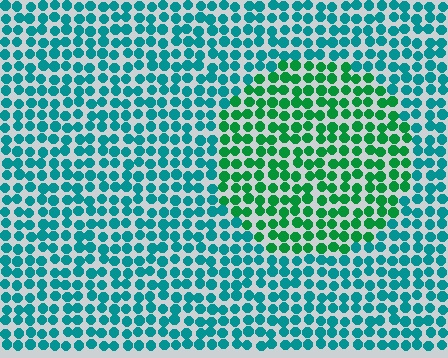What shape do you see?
I see a circle.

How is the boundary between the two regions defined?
The boundary is defined purely by a slight shift in hue (about 40 degrees). Spacing, size, and orientation are identical on both sides.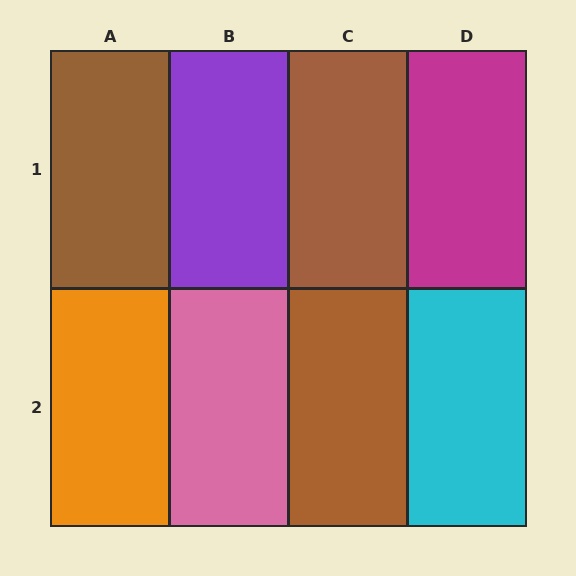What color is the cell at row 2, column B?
Pink.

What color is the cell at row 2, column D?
Cyan.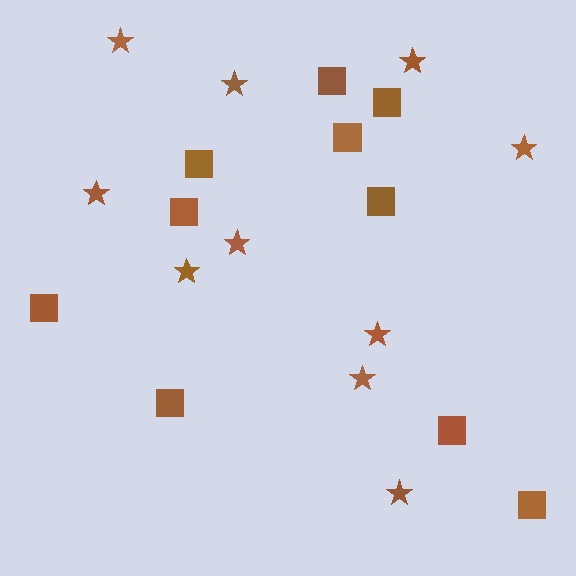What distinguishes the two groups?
There are 2 groups: one group of stars (10) and one group of squares (10).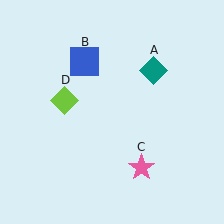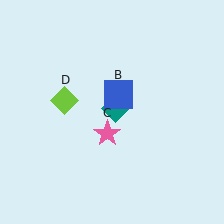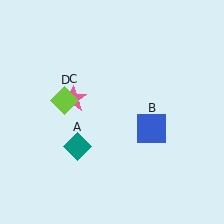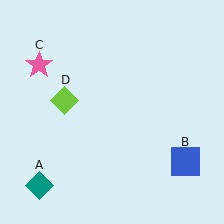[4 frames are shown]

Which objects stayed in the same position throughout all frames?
Lime diamond (object D) remained stationary.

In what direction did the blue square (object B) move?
The blue square (object B) moved down and to the right.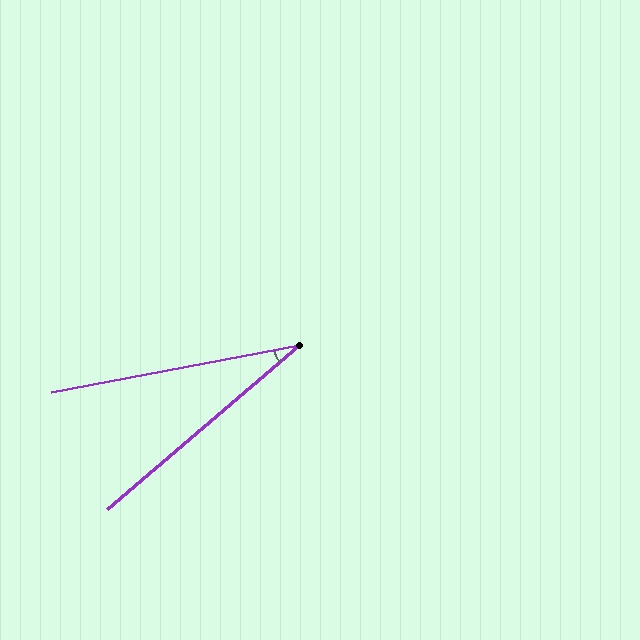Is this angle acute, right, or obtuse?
It is acute.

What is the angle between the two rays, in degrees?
Approximately 30 degrees.